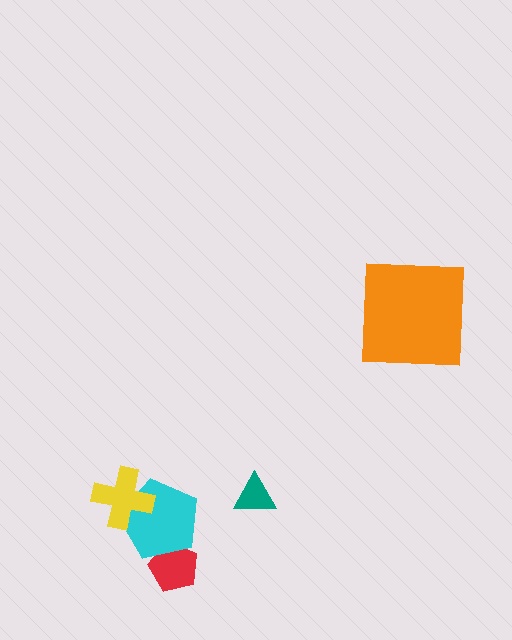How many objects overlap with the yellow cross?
1 object overlaps with the yellow cross.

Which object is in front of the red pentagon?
The cyan pentagon is in front of the red pentagon.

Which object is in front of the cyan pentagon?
The yellow cross is in front of the cyan pentagon.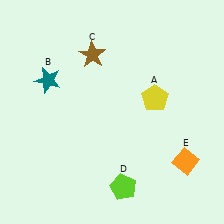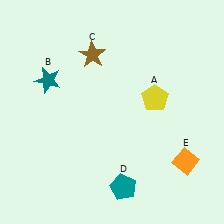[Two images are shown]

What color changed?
The pentagon (D) changed from lime in Image 1 to teal in Image 2.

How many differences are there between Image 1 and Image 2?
There is 1 difference between the two images.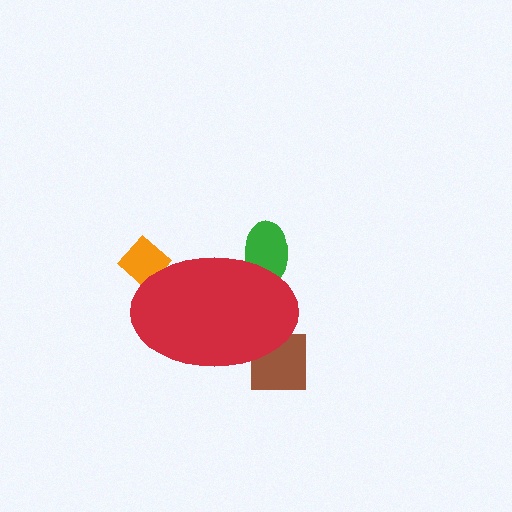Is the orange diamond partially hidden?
Yes, the orange diamond is partially hidden behind the red ellipse.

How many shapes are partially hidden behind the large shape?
3 shapes are partially hidden.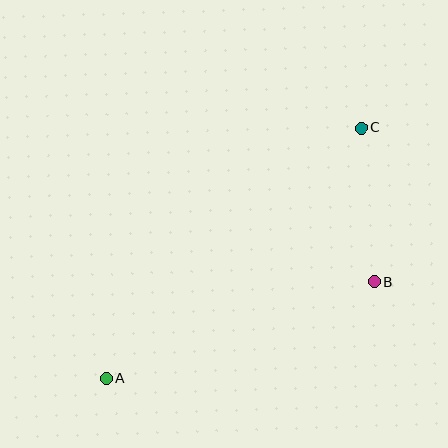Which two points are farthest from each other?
Points A and C are farthest from each other.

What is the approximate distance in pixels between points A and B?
The distance between A and B is approximately 285 pixels.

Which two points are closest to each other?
Points B and C are closest to each other.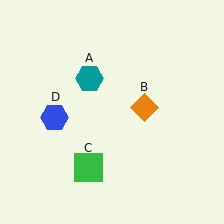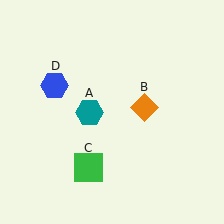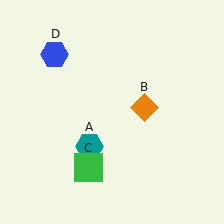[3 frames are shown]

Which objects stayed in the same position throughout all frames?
Orange diamond (object B) and green square (object C) remained stationary.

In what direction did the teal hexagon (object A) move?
The teal hexagon (object A) moved down.